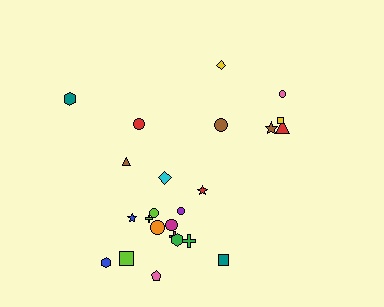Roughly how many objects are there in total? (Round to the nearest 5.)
Roughly 25 objects in total.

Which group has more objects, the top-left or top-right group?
The top-right group.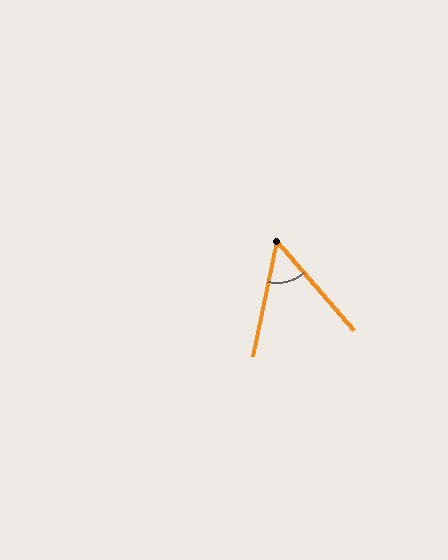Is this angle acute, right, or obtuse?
It is acute.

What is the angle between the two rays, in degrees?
Approximately 53 degrees.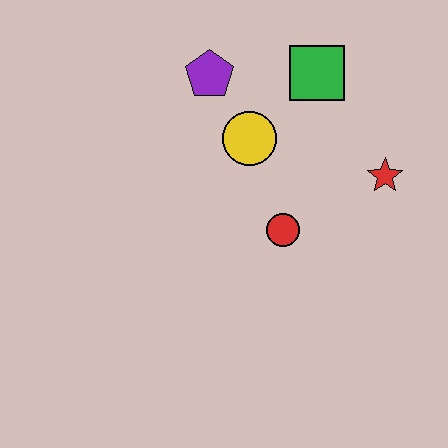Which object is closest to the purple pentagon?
The yellow circle is closest to the purple pentagon.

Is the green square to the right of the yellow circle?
Yes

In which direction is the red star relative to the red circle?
The red star is to the right of the red circle.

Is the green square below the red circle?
No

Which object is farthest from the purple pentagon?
The red star is farthest from the purple pentagon.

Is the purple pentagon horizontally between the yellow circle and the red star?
No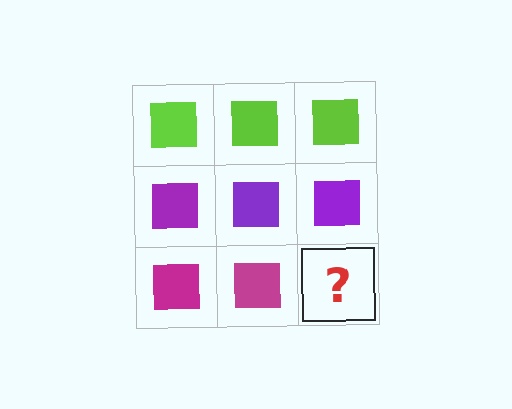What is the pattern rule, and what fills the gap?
The rule is that each row has a consistent color. The gap should be filled with a magenta square.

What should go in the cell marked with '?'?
The missing cell should contain a magenta square.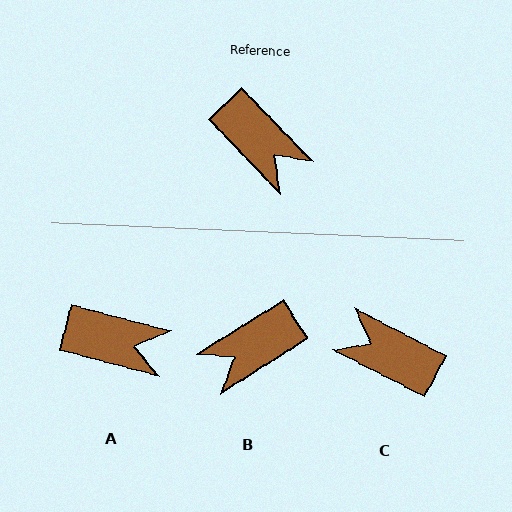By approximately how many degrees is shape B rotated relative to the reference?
Approximately 102 degrees clockwise.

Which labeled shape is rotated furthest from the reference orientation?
C, about 161 degrees away.